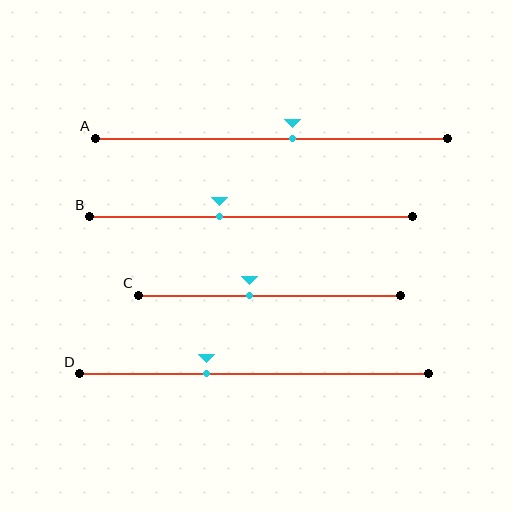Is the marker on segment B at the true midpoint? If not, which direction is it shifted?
No, the marker on segment B is shifted to the left by about 10% of the segment length.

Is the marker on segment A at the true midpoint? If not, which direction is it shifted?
No, the marker on segment A is shifted to the right by about 6% of the segment length.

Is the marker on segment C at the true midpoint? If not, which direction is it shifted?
No, the marker on segment C is shifted to the left by about 8% of the segment length.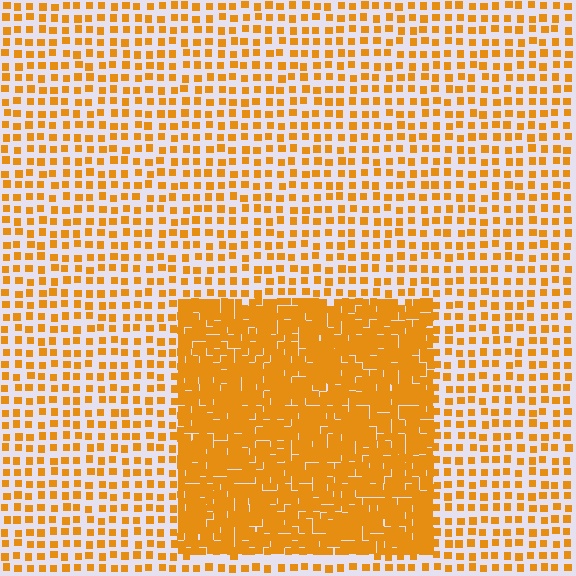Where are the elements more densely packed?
The elements are more densely packed inside the rectangle boundary.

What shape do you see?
I see a rectangle.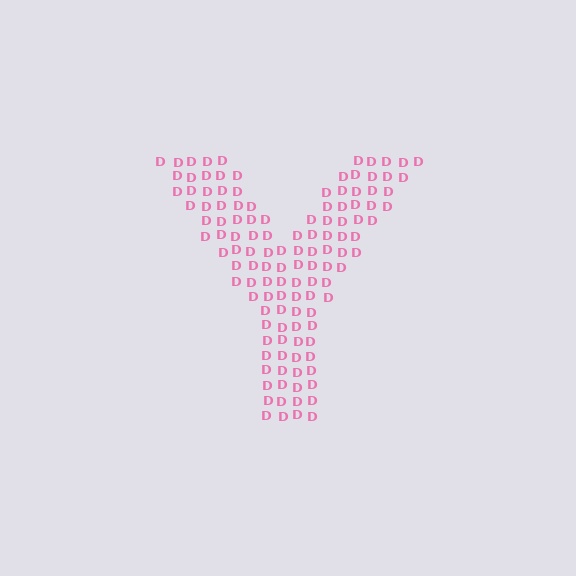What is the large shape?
The large shape is the letter Y.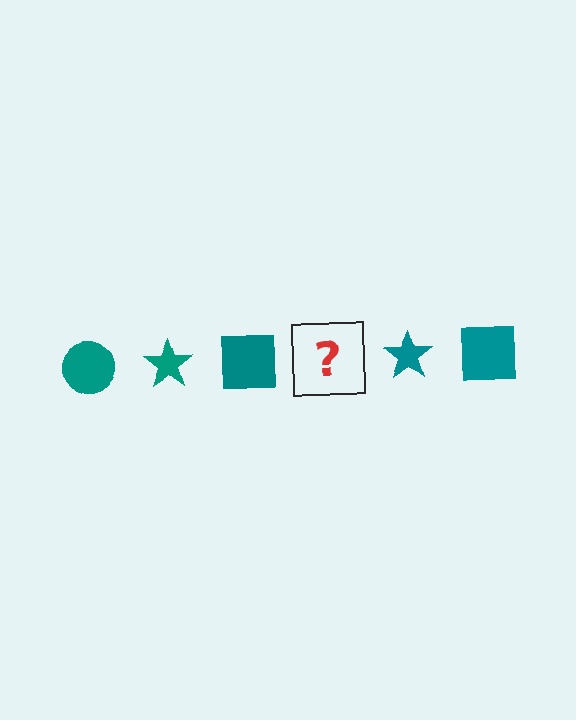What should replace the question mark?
The question mark should be replaced with a teal circle.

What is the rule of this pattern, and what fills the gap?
The rule is that the pattern cycles through circle, star, square shapes in teal. The gap should be filled with a teal circle.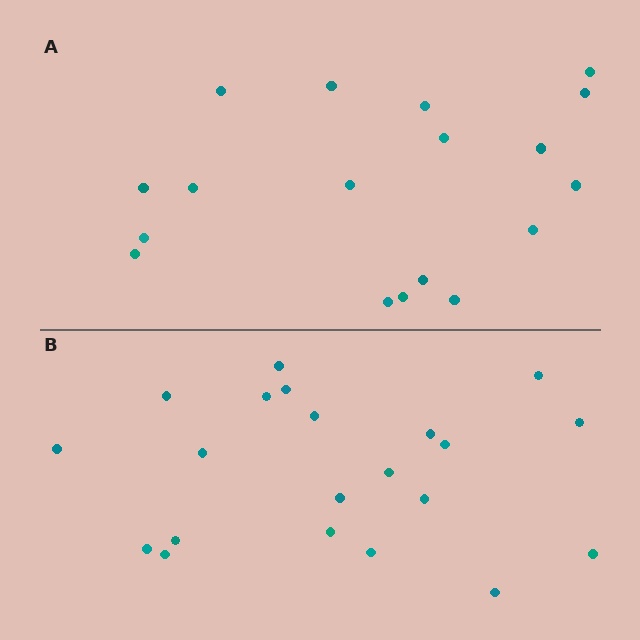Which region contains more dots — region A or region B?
Region B (the bottom region) has more dots.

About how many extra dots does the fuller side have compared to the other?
Region B has just a few more — roughly 2 or 3 more dots than region A.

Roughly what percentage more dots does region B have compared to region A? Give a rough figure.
About 15% more.